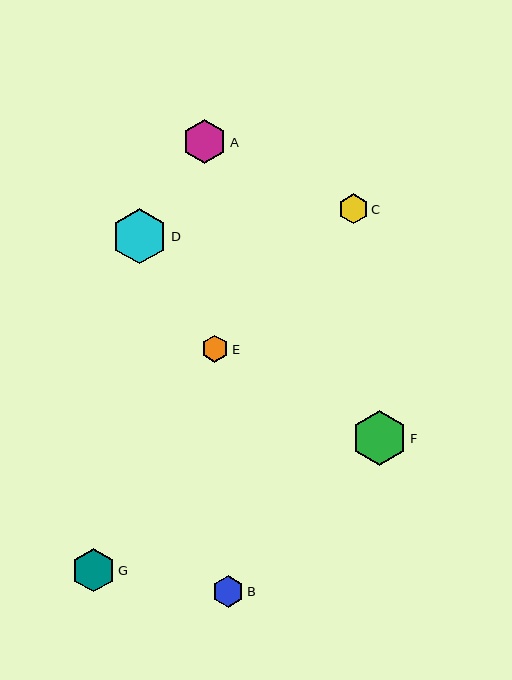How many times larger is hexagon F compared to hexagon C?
Hexagon F is approximately 1.8 times the size of hexagon C.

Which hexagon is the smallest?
Hexagon E is the smallest with a size of approximately 27 pixels.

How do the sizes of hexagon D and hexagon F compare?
Hexagon D and hexagon F are approximately the same size.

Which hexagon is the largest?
Hexagon D is the largest with a size of approximately 55 pixels.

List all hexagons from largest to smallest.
From largest to smallest: D, F, A, G, B, C, E.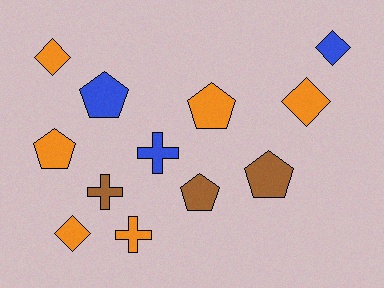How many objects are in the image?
There are 12 objects.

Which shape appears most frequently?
Pentagon, with 5 objects.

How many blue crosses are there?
There is 1 blue cross.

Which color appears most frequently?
Orange, with 6 objects.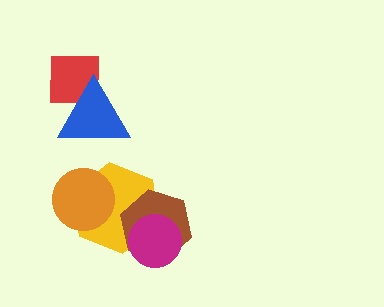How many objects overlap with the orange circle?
1 object overlaps with the orange circle.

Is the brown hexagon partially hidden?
Yes, it is partially covered by another shape.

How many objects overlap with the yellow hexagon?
3 objects overlap with the yellow hexagon.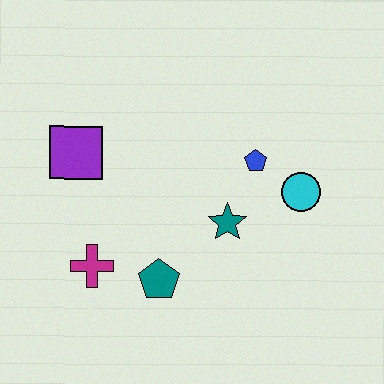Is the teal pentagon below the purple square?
Yes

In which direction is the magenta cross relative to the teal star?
The magenta cross is to the left of the teal star.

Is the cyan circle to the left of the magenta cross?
No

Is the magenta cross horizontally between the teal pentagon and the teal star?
No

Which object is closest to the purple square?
The magenta cross is closest to the purple square.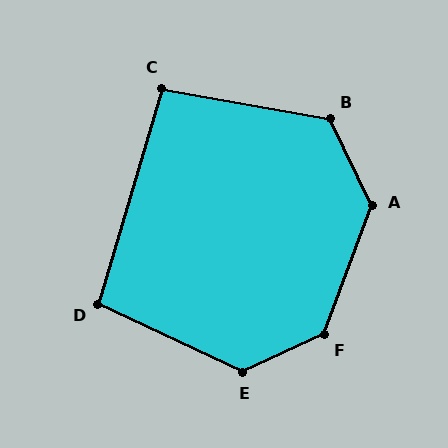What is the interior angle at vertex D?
Approximately 99 degrees (obtuse).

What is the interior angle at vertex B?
Approximately 126 degrees (obtuse).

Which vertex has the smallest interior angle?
C, at approximately 96 degrees.